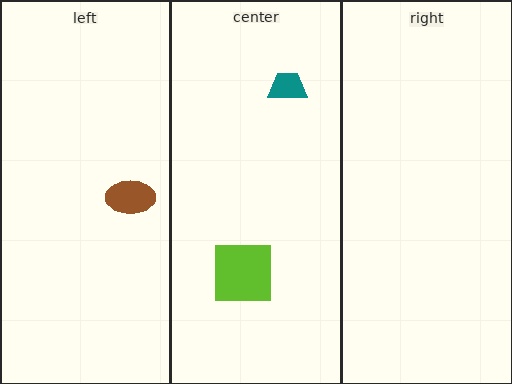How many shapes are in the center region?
2.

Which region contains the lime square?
The center region.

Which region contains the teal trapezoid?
The center region.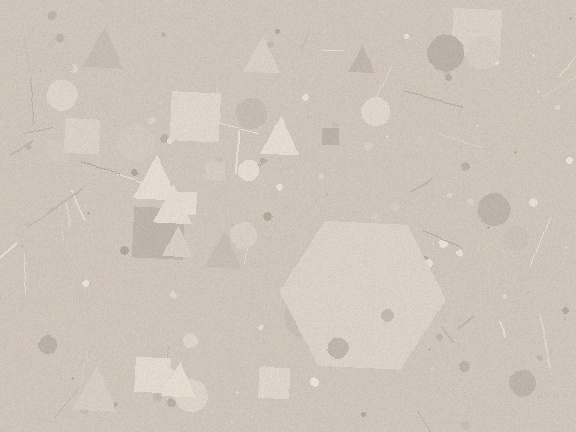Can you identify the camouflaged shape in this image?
The camouflaged shape is a hexagon.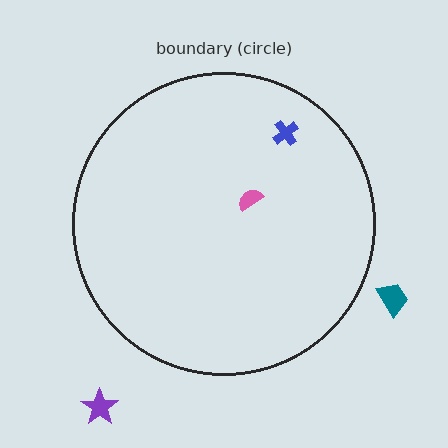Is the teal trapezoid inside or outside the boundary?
Outside.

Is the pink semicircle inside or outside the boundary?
Inside.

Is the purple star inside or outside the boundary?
Outside.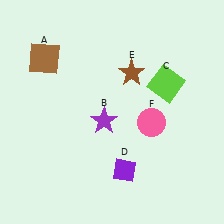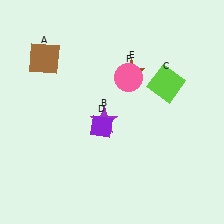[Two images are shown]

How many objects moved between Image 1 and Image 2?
2 objects moved between the two images.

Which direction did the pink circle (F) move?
The pink circle (F) moved up.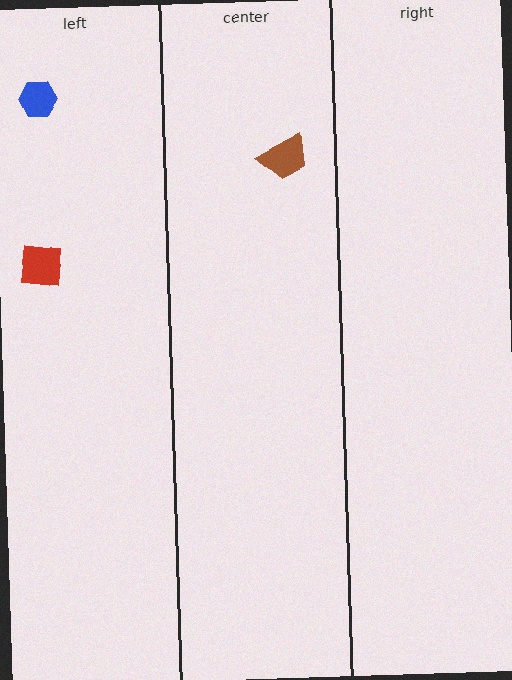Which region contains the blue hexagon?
The left region.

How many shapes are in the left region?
2.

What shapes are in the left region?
The red square, the blue hexagon.